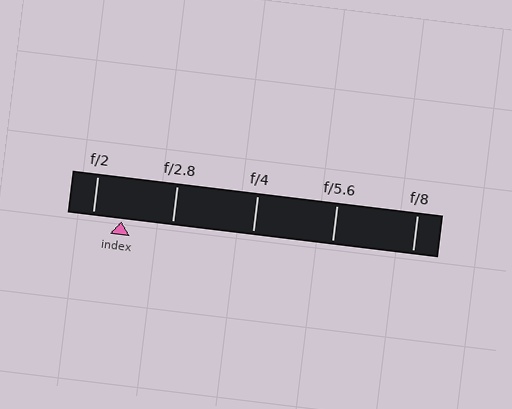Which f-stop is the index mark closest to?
The index mark is closest to f/2.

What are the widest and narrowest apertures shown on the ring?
The widest aperture shown is f/2 and the narrowest is f/8.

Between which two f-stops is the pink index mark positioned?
The index mark is between f/2 and f/2.8.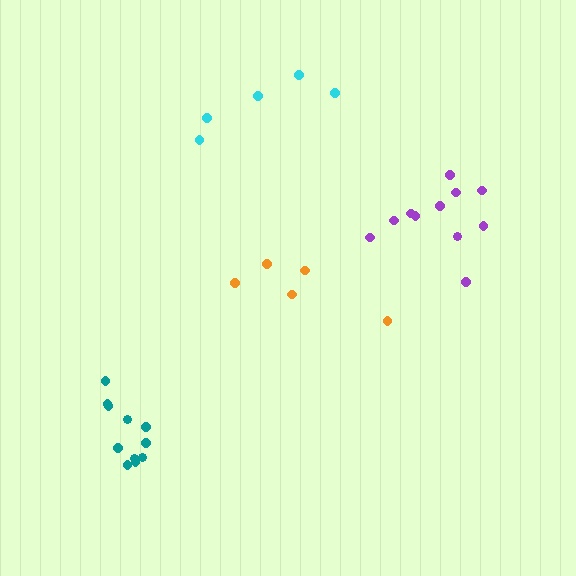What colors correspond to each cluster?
The clusters are colored: cyan, purple, teal, orange.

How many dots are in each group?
Group 1: 5 dots, Group 2: 11 dots, Group 3: 11 dots, Group 4: 5 dots (32 total).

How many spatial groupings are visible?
There are 4 spatial groupings.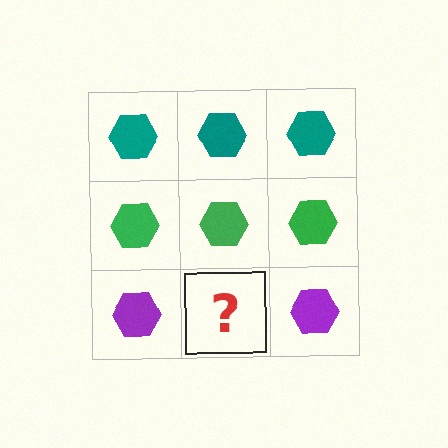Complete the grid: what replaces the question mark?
The question mark should be replaced with a purple hexagon.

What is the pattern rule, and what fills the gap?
The rule is that each row has a consistent color. The gap should be filled with a purple hexagon.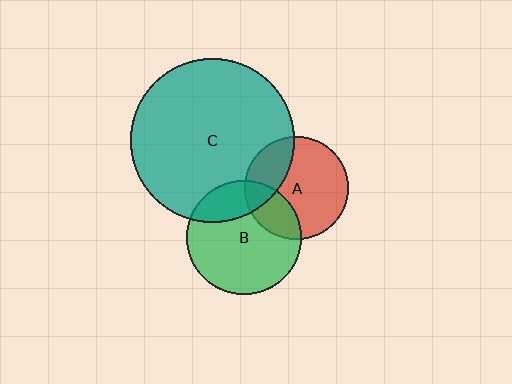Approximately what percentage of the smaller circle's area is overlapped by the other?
Approximately 25%.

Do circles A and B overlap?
Yes.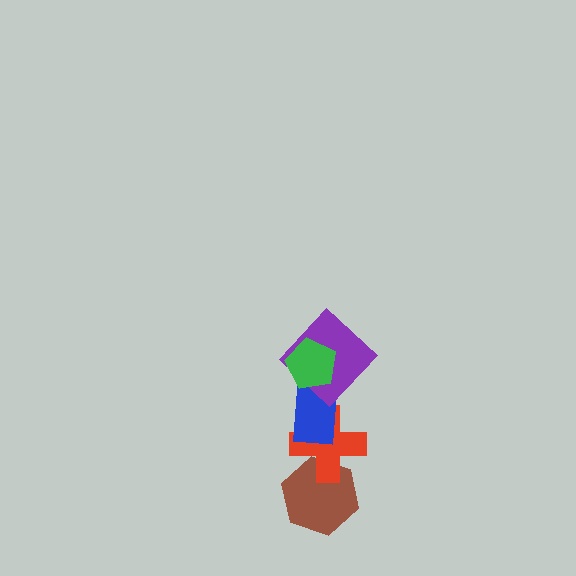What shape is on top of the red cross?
The blue rectangle is on top of the red cross.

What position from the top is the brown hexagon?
The brown hexagon is 5th from the top.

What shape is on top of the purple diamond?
The green pentagon is on top of the purple diamond.